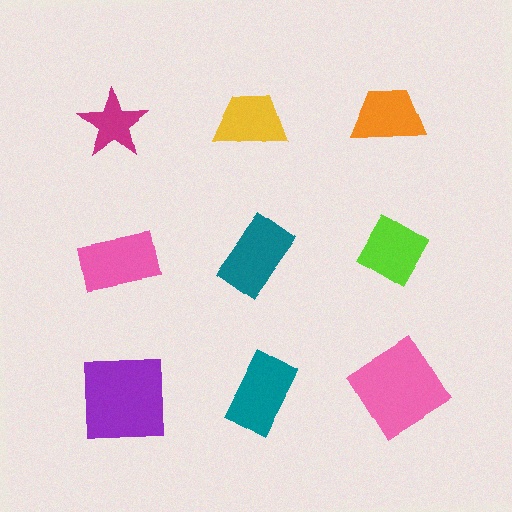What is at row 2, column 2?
A teal rectangle.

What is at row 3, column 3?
A pink diamond.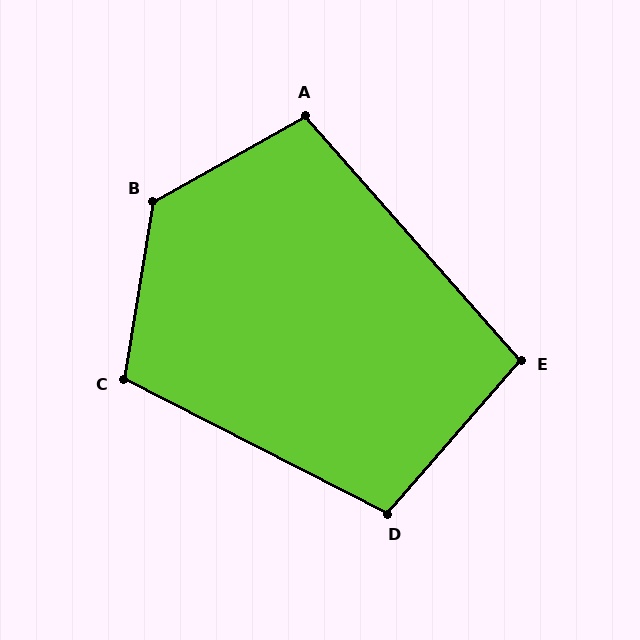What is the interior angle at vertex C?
Approximately 108 degrees (obtuse).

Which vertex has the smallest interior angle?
E, at approximately 98 degrees.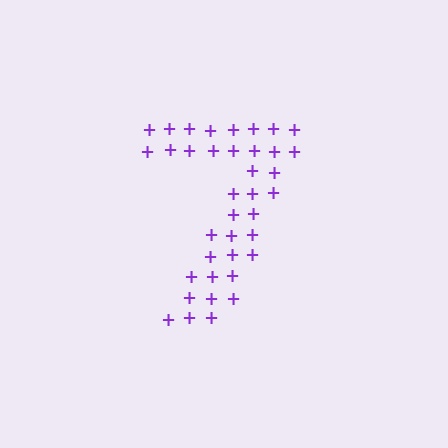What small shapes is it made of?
It is made of small plus signs.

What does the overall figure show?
The overall figure shows the digit 7.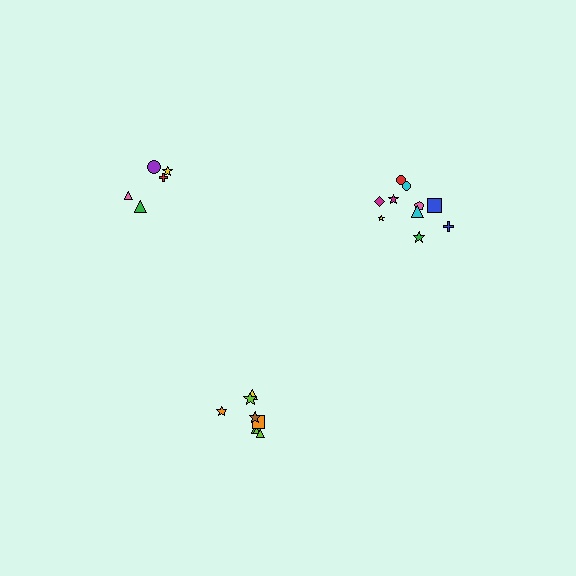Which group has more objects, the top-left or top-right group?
The top-right group.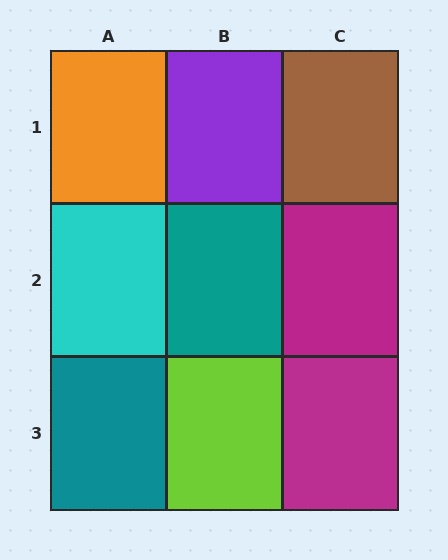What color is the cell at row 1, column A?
Orange.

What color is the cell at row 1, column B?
Purple.